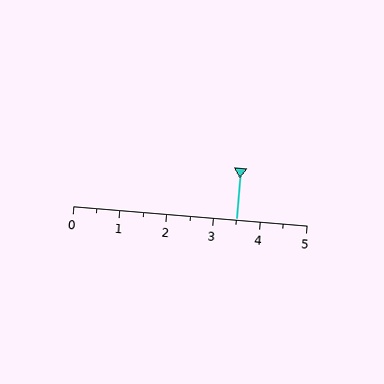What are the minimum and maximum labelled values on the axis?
The axis runs from 0 to 5.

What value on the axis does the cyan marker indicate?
The marker indicates approximately 3.5.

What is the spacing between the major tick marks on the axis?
The major ticks are spaced 1 apart.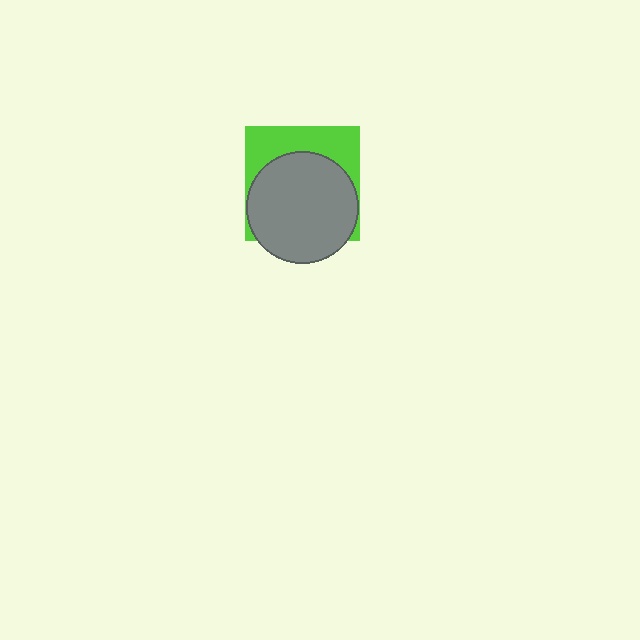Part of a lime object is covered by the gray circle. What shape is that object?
It is a square.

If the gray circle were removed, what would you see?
You would see the complete lime square.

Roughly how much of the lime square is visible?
A small part of it is visible (roughly 35%).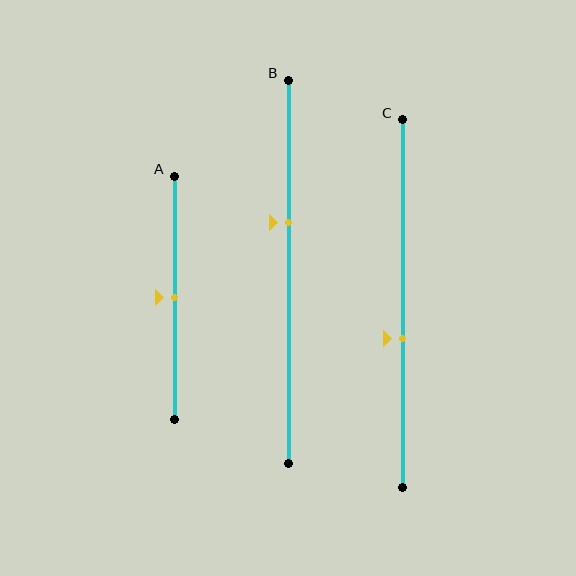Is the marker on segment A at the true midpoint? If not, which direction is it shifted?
Yes, the marker on segment A is at the true midpoint.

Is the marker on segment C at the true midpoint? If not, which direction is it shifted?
No, the marker on segment C is shifted downward by about 9% of the segment length.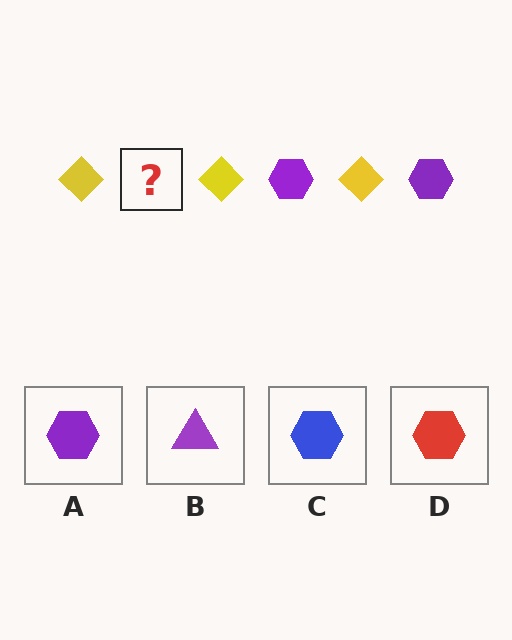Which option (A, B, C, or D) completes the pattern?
A.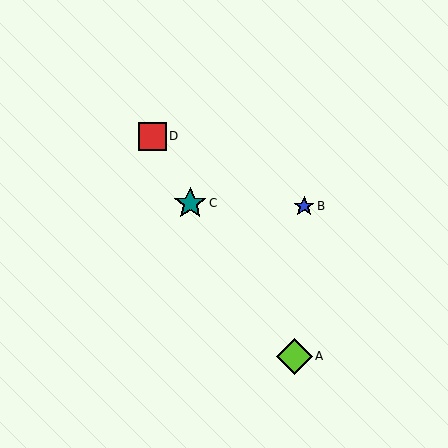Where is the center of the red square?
The center of the red square is at (152, 136).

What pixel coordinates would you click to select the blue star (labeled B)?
Click at (304, 206) to select the blue star B.